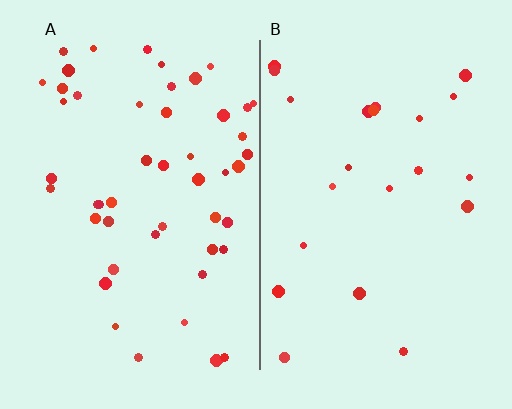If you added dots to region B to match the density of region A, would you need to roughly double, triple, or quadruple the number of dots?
Approximately double.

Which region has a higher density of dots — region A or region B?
A (the left).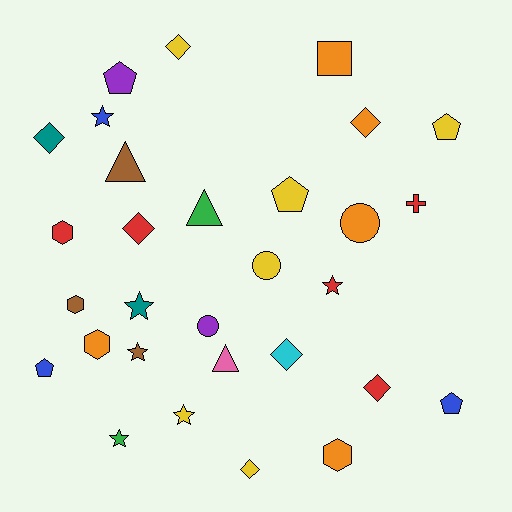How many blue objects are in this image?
There are 3 blue objects.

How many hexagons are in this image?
There are 4 hexagons.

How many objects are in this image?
There are 30 objects.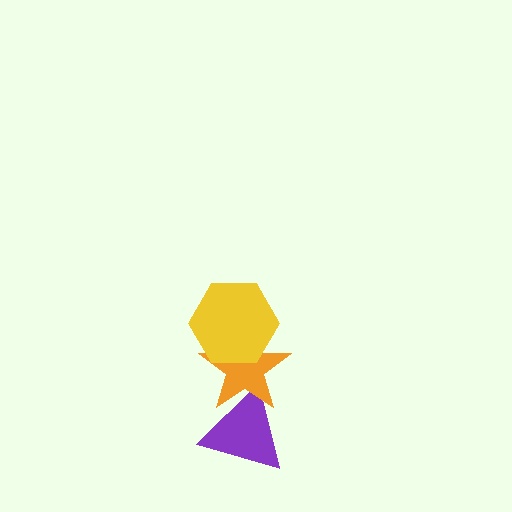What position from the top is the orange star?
The orange star is 2nd from the top.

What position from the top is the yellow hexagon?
The yellow hexagon is 1st from the top.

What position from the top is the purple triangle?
The purple triangle is 3rd from the top.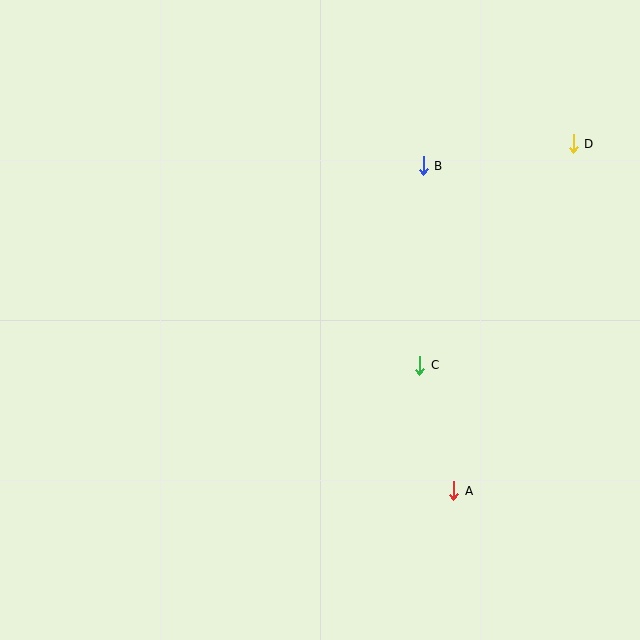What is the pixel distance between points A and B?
The distance between A and B is 326 pixels.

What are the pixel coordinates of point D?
Point D is at (573, 144).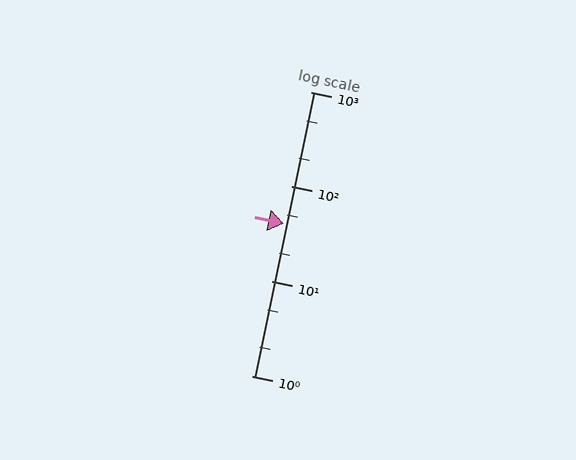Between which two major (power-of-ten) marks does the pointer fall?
The pointer is between 10 and 100.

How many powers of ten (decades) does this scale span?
The scale spans 3 decades, from 1 to 1000.